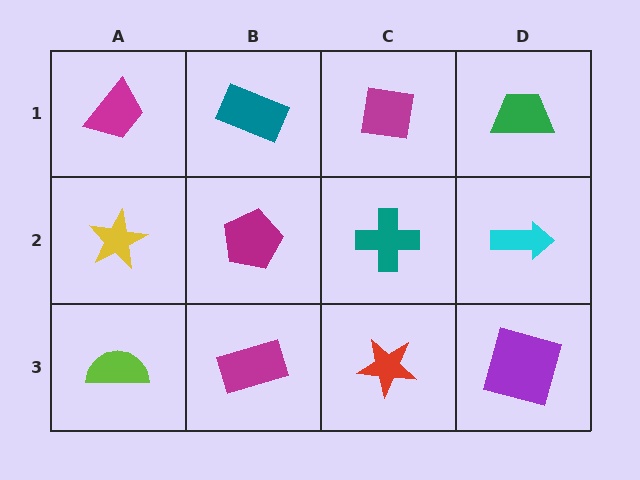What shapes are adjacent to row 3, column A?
A yellow star (row 2, column A), a magenta rectangle (row 3, column B).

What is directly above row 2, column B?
A teal rectangle.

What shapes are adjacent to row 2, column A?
A magenta trapezoid (row 1, column A), a lime semicircle (row 3, column A), a magenta pentagon (row 2, column B).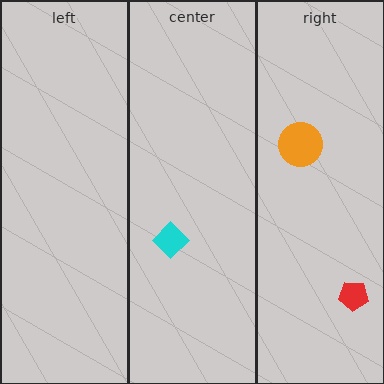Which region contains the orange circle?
The right region.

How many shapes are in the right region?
2.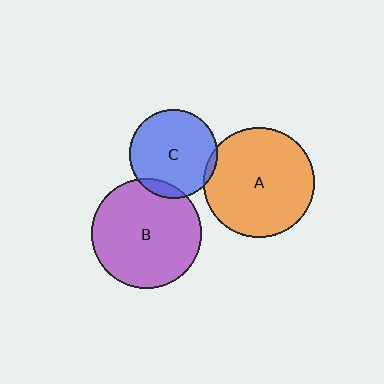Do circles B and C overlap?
Yes.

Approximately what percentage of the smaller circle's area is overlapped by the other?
Approximately 10%.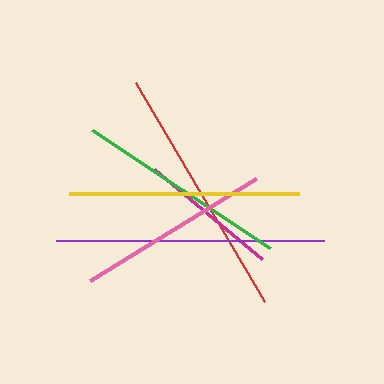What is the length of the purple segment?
The purple segment is approximately 268 pixels long.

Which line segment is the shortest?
The magenta line is the shortest at approximately 140 pixels.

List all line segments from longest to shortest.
From longest to shortest: purple, red, yellow, green, pink, magenta.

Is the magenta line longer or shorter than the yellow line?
The yellow line is longer than the magenta line.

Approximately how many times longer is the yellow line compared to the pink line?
The yellow line is approximately 1.2 times the length of the pink line.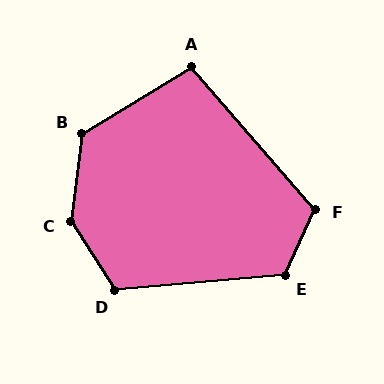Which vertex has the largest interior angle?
C, at approximately 140 degrees.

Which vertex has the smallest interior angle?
A, at approximately 100 degrees.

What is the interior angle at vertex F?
Approximately 114 degrees (obtuse).